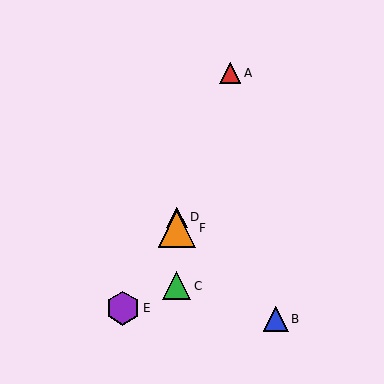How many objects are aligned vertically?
3 objects (C, D, F) are aligned vertically.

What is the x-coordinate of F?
Object F is at x≈177.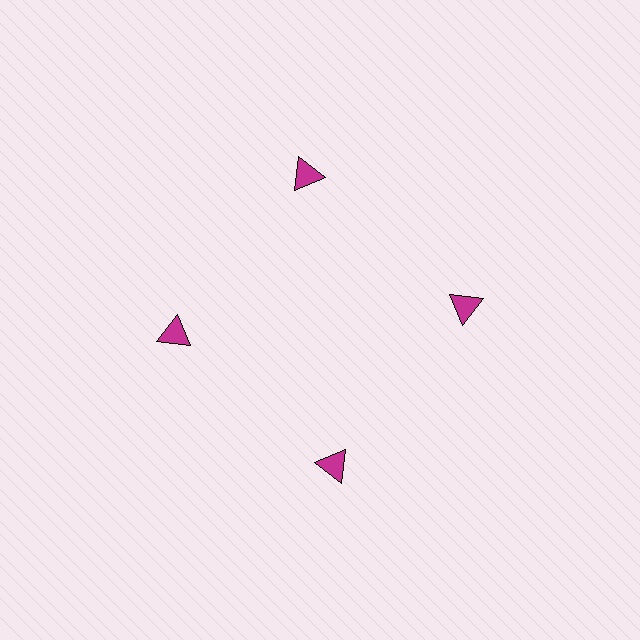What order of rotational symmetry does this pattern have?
This pattern has 4-fold rotational symmetry.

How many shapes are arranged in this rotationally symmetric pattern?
There are 4 shapes, arranged in 4 groups of 1.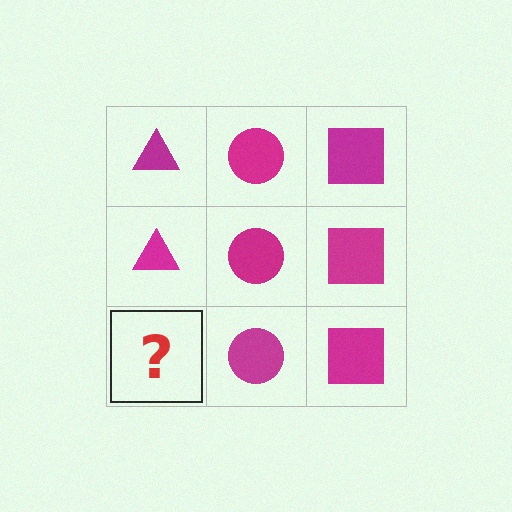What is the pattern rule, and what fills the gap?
The rule is that each column has a consistent shape. The gap should be filled with a magenta triangle.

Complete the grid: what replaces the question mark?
The question mark should be replaced with a magenta triangle.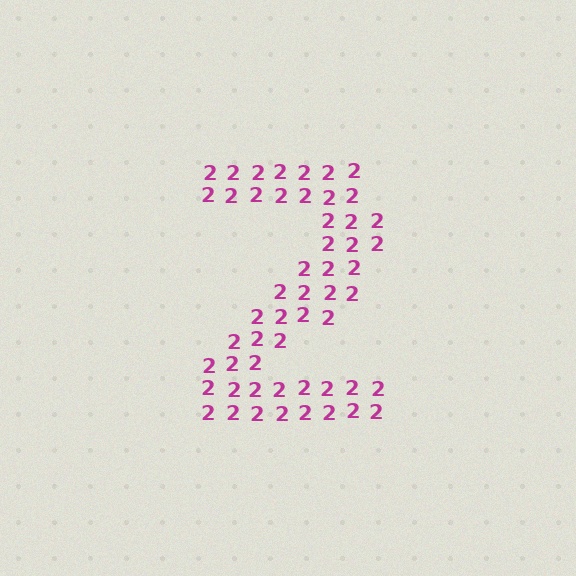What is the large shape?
The large shape is the digit 2.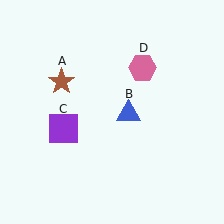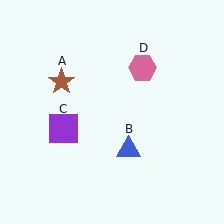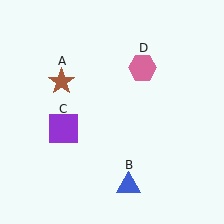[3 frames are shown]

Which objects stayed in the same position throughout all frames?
Brown star (object A) and purple square (object C) and pink hexagon (object D) remained stationary.